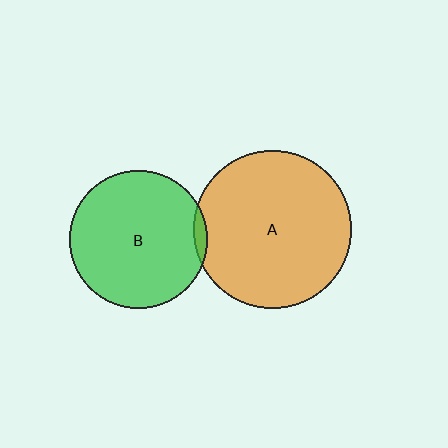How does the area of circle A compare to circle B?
Approximately 1.3 times.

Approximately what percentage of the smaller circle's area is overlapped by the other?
Approximately 5%.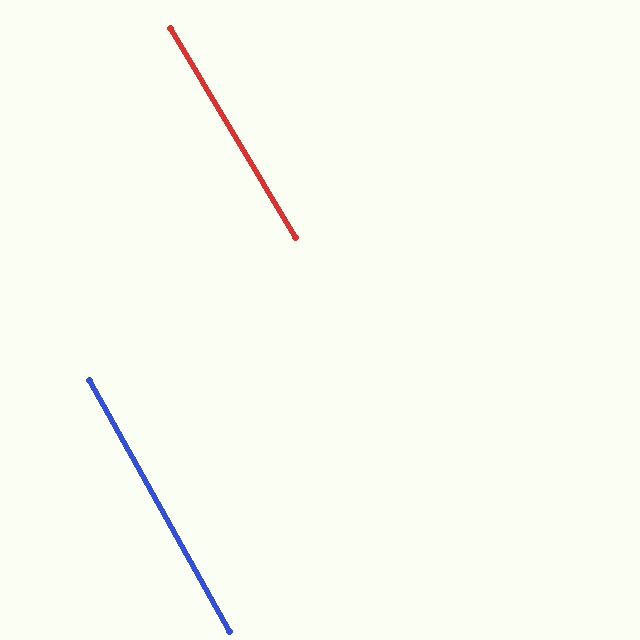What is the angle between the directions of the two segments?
Approximately 2 degrees.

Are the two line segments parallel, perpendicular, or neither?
Parallel — their directions differ by only 1.6°.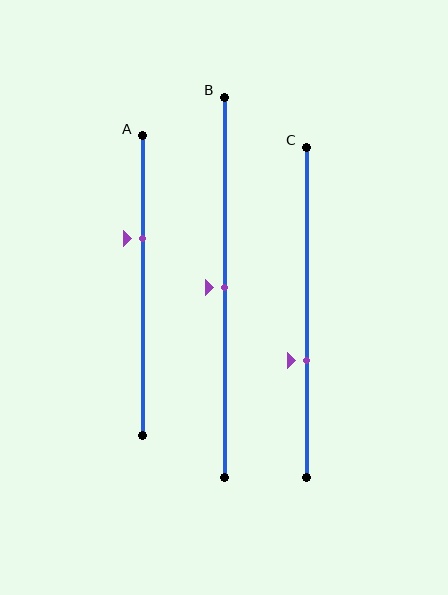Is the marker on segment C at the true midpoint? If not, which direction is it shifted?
No, the marker on segment C is shifted downward by about 14% of the segment length.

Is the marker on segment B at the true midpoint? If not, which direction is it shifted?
Yes, the marker on segment B is at the true midpoint.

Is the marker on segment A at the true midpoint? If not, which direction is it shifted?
No, the marker on segment A is shifted upward by about 16% of the segment length.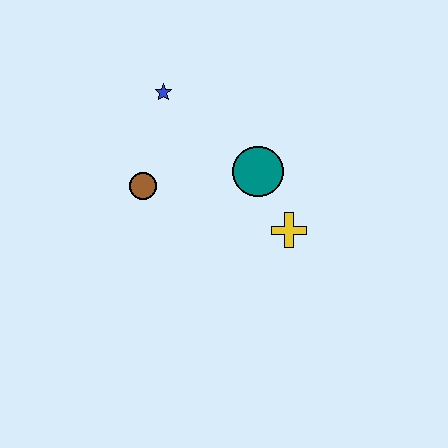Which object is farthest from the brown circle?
The yellow cross is farthest from the brown circle.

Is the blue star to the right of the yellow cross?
No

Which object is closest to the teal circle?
The yellow cross is closest to the teal circle.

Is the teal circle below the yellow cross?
No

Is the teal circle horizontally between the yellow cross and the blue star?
Yes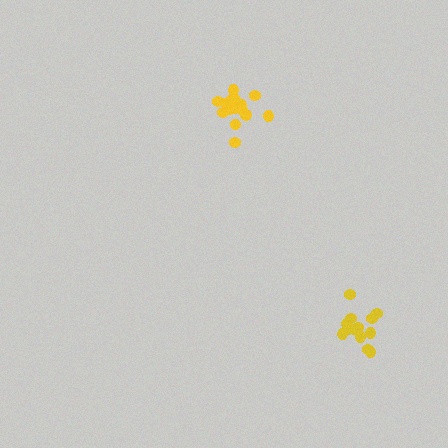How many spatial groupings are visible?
There are 2 spatial groupings.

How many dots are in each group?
Group 1: 13 dots, Group 2: 15 dots (28 total).